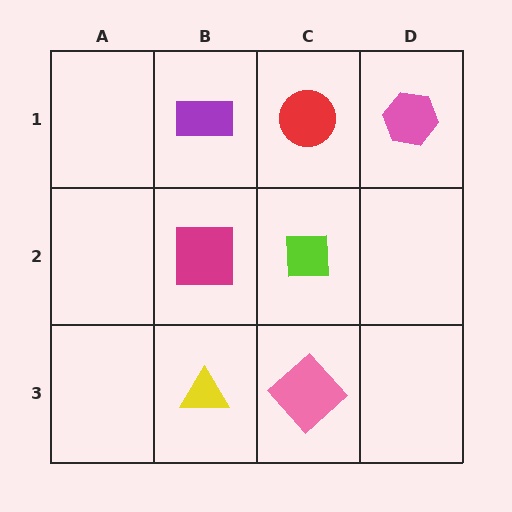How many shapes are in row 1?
3 shapes.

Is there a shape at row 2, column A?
No, that cell is empty.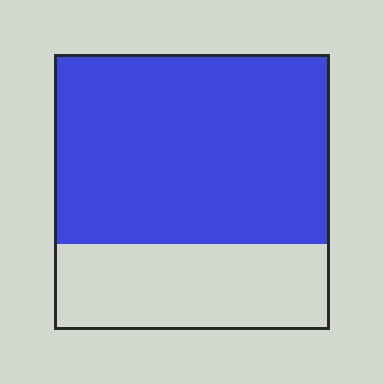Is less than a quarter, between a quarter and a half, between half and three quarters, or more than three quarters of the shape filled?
Between half and three quarters.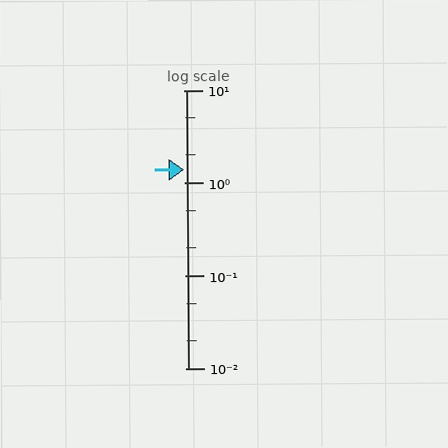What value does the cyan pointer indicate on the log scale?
The pointer indicates approximately 1.4.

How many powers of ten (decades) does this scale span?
The scale spans 3 decades, from 0.01 to 10.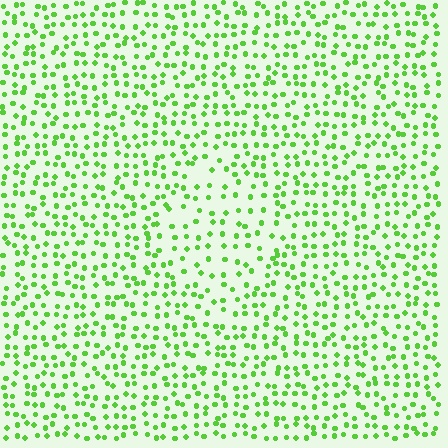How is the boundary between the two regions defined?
The boundary is defined by a change in element density (approximately 1.6x ratio). All elements are the same color, size, and shape.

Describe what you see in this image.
The image contains small lime elements arranged at two different densities. A diamond-shaped region is visible where the elements are less densely packed than the surrounding area.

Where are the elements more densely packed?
The elements are more densely packed outside the diamond boundary.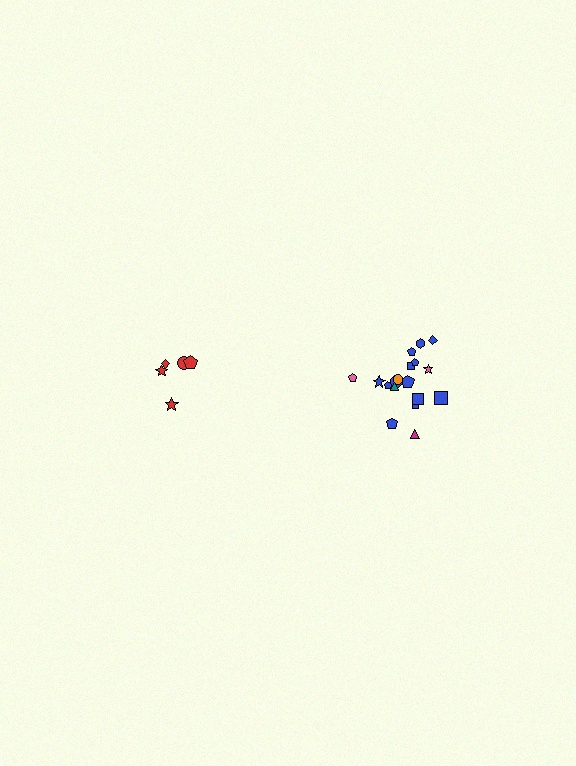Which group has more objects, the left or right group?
The right group.